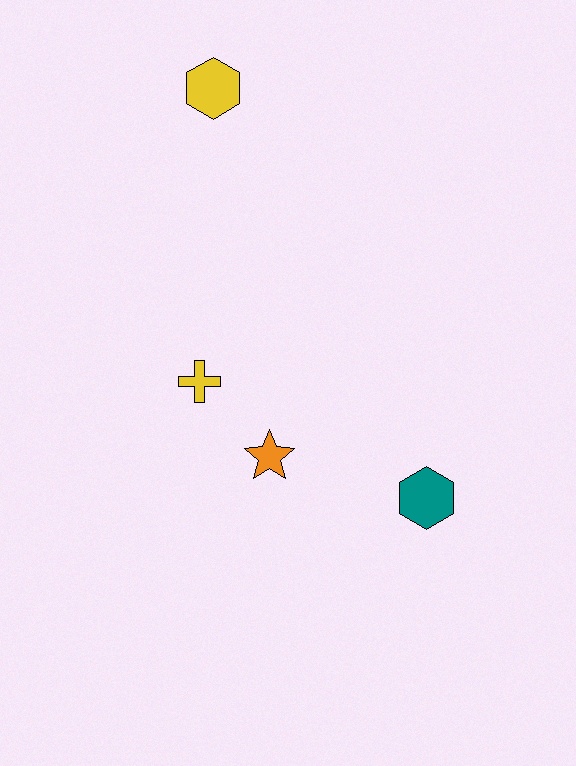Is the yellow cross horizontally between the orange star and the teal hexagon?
No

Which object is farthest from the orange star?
The yellow hexagon is farthest from the orange star.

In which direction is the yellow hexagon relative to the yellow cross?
The yellow hexagon is above the yellow cross.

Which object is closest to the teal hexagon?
The orange star is closest to the teal hexagon.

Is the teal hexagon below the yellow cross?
Yes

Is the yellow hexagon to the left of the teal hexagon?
Yes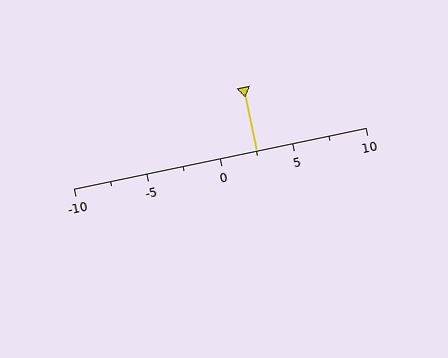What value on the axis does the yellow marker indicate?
The marker indicates approximately 2.5.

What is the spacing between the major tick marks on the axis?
The major ticks are spaced 5 apart.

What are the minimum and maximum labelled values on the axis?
The axis runs from -10 to 10.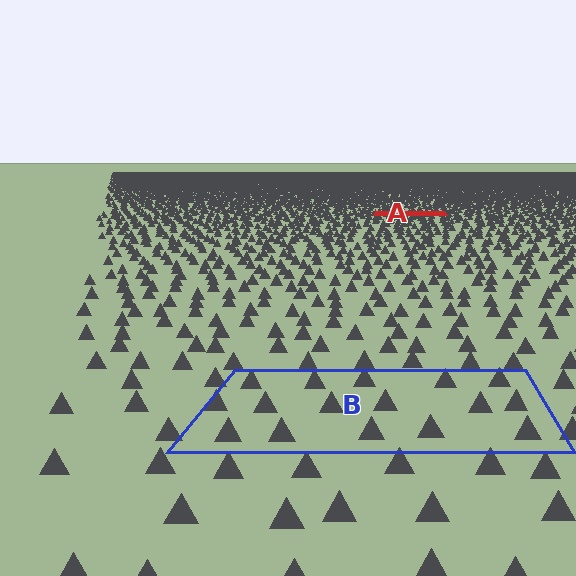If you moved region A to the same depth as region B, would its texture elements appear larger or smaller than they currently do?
They would appear larger. At a closer depth, the same texture elements are projected at a bigger on-screen size.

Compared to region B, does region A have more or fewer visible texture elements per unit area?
Region A has more texture elements per unit area — they are packed more densely because it is farther away.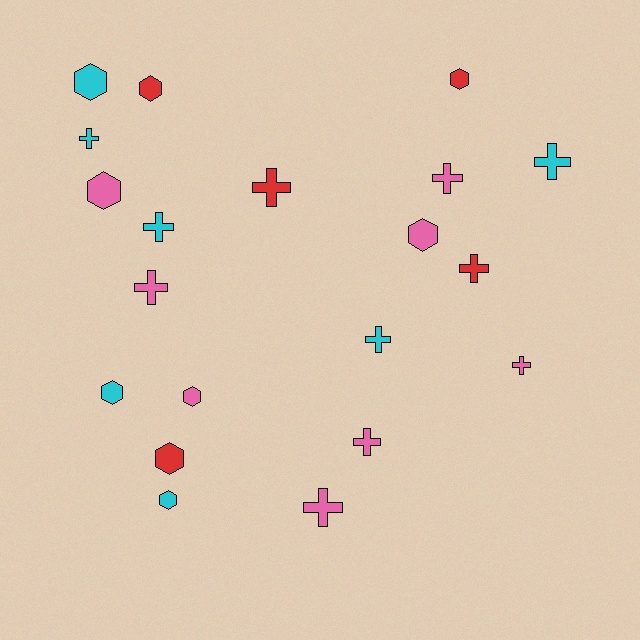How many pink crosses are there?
There are 5 pink crosses.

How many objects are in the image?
There are 20 objects.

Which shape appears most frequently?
Cross, with 11 objects.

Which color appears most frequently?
Pink, with 8 objects.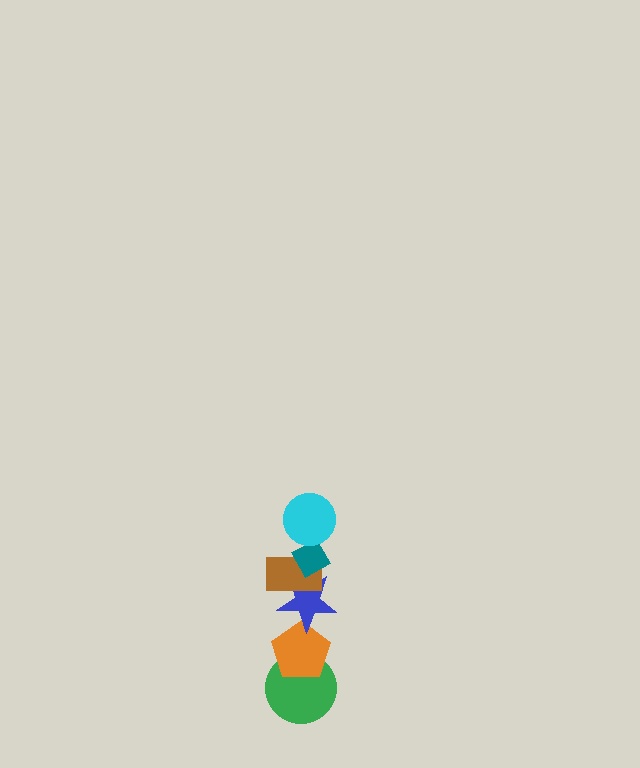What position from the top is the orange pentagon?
The orange pentagon is 5th from the top.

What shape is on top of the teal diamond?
The cyan circle is on top of the teal diamond.